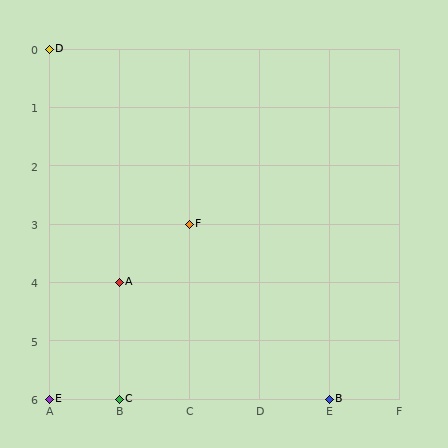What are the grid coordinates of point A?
Point A is at grid coordinates (B, 4).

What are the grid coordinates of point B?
Point B is at grid coordinates (E, 6).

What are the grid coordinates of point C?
Point C is at grid coordinates (B, 6).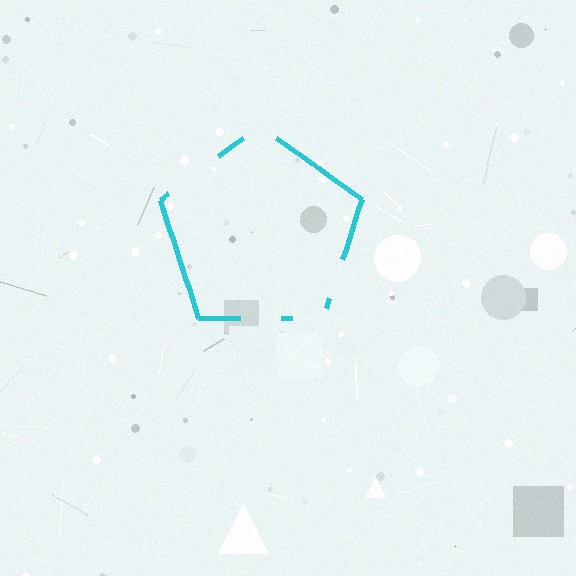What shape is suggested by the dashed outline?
The dashed outline suggests a pentagon.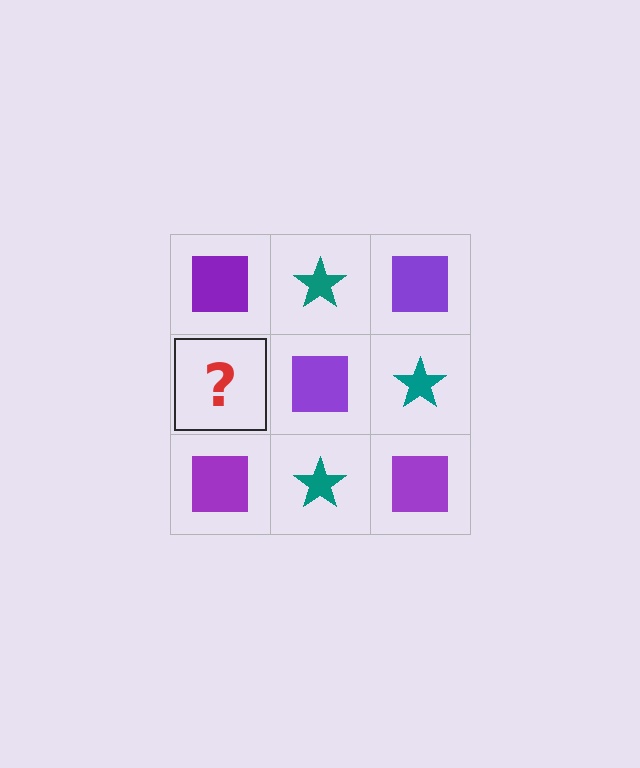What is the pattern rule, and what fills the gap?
The rule is that it alternates purple square and teal star in a checkerboard pattern. The gap should be filled with a teal star.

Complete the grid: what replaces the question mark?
The question mark should be replaced with a teal star.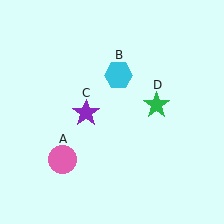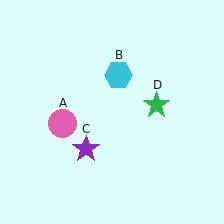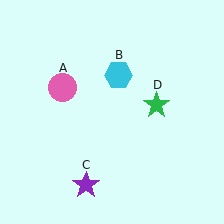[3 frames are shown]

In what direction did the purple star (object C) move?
The purple star (object C) moved down.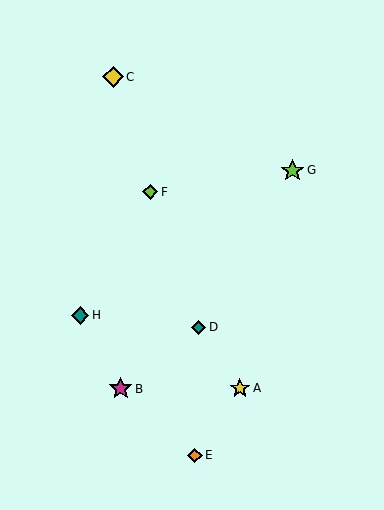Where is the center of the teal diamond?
The center of the teal diamond is at (199, 327).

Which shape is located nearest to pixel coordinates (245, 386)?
The yellow star (labeled A) at (240, 388) is nearest to that location.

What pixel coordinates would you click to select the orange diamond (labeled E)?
Click at (195, 455) to select the orange diamond E.